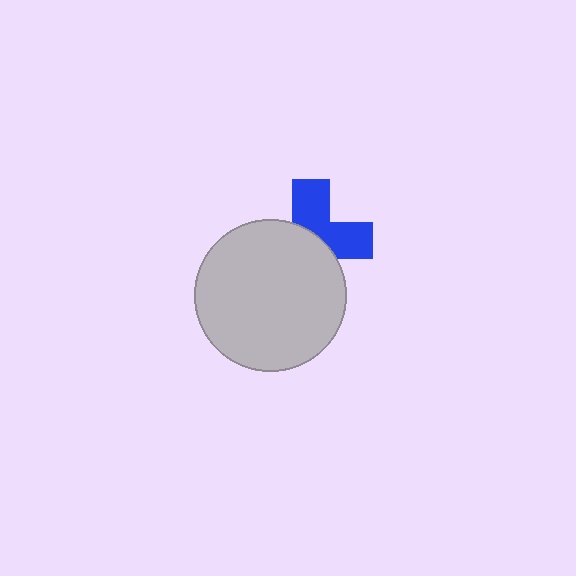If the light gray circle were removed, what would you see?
You would see the complete blue cross.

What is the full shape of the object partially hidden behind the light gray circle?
The partially hidden object is a blue cross.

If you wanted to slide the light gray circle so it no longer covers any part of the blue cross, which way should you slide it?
Slide it toward the lower-left — that is the most direct way to separate the two shapes.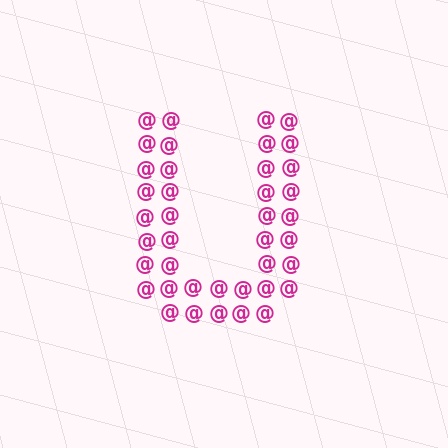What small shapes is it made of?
It is made of small at signs.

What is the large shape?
The large shape is the letter U.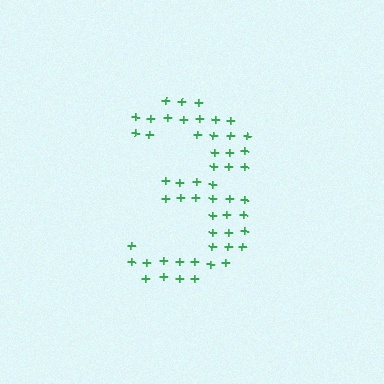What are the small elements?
The small elements are plus signs.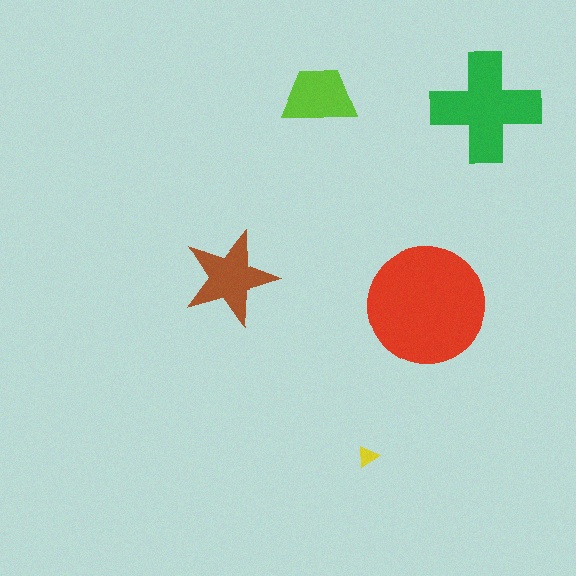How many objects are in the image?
There are 5 objects in the image.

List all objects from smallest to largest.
The yellow triangle, the lime trapezoid, the brown star, the green cross, the red circle.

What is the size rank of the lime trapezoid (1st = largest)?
4th.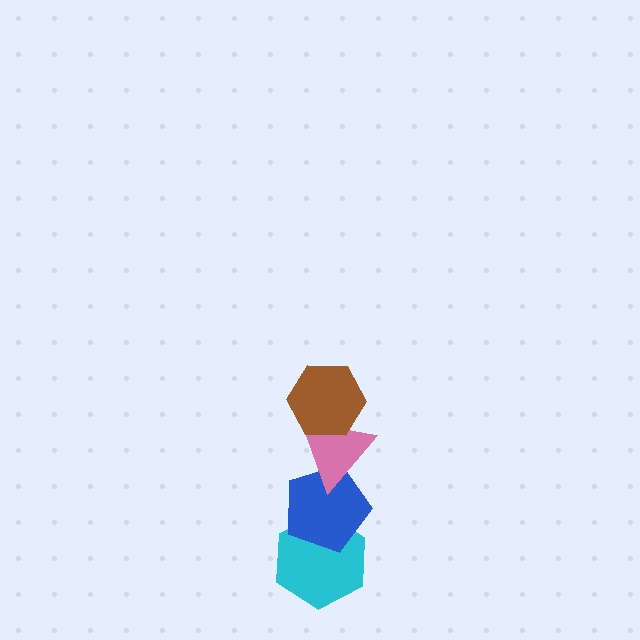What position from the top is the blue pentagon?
The blue pentagon is 3rd from the top.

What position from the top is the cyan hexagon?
The cyan hexagon is 4th from the top.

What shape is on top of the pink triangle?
The brown hexagon is on top of the pink triangle.